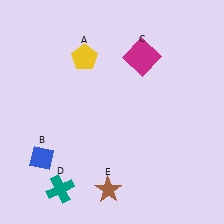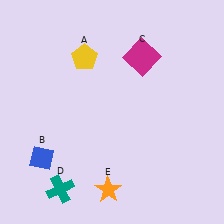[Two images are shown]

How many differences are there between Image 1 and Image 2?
There is 1 difference between the two images.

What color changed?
The star (E) changed from brown in Image 1 to orange in Image 2.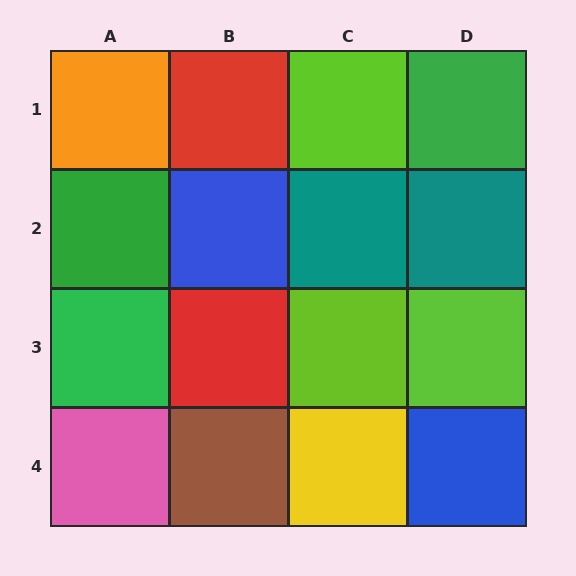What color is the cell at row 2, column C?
Teal.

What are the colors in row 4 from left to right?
Pink, brown, yellow, blue.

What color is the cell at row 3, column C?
Lime.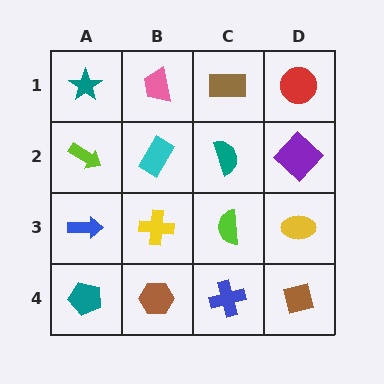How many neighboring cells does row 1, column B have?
3.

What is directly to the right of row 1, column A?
A pink trapezoid.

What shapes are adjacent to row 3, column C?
A teal semicircle (row 2, column C), a blue cross (row 4, column C), a yellow cross (row 3, column B), a yellow ellipse (row 3, column D).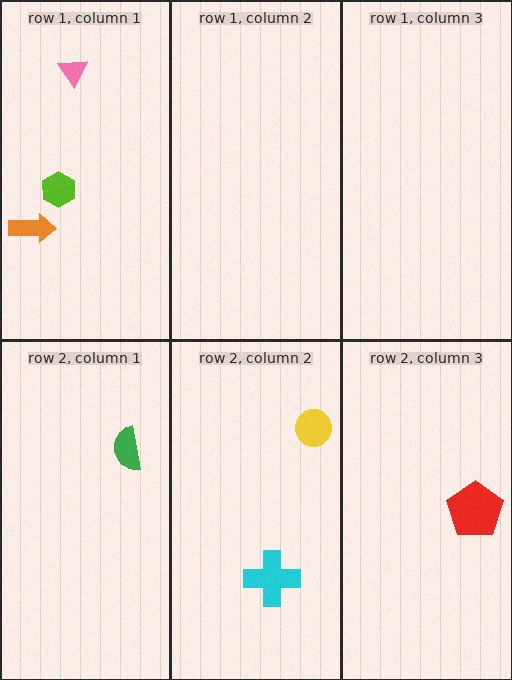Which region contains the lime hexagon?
The row 1, column 1 region.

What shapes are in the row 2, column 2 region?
The cyan cross, the yellow circle.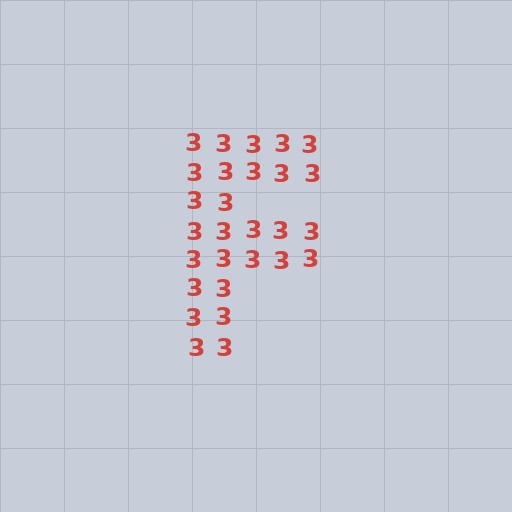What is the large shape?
The large shape is the letter F.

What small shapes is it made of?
It is made of small digit 3's.